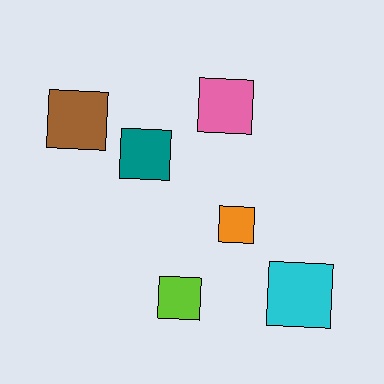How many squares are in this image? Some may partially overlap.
There are 6 squares.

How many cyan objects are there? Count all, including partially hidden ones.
There is 1 cyan object.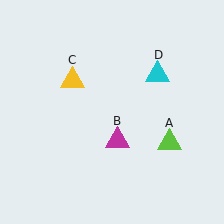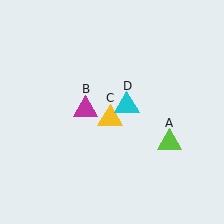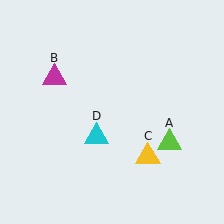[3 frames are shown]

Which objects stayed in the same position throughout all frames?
Lime triangle (object A) remained stationary.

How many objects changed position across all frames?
3 objects changed position: magenta triangle (object B), yellow triangle (object C), cyan triangle (object D).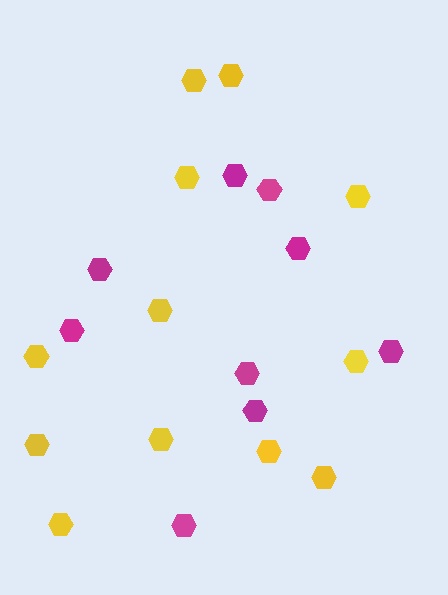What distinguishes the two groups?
There are 2 groups: one group of yellow hexagons (12) and one group of magenta hexagons (9).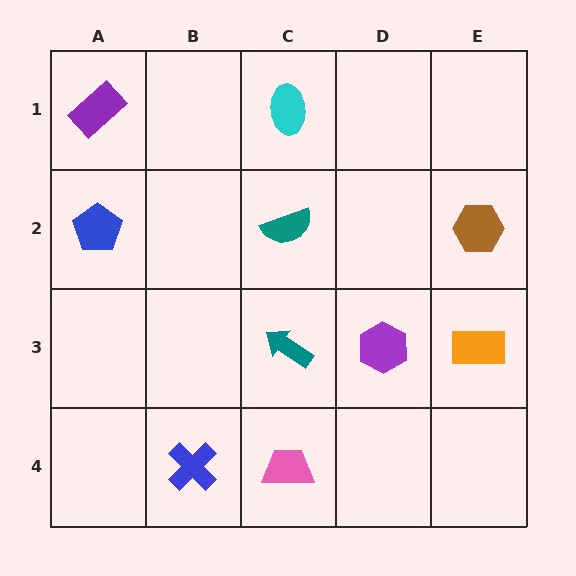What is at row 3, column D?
A purple hexagon.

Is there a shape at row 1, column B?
No, that cell is empty.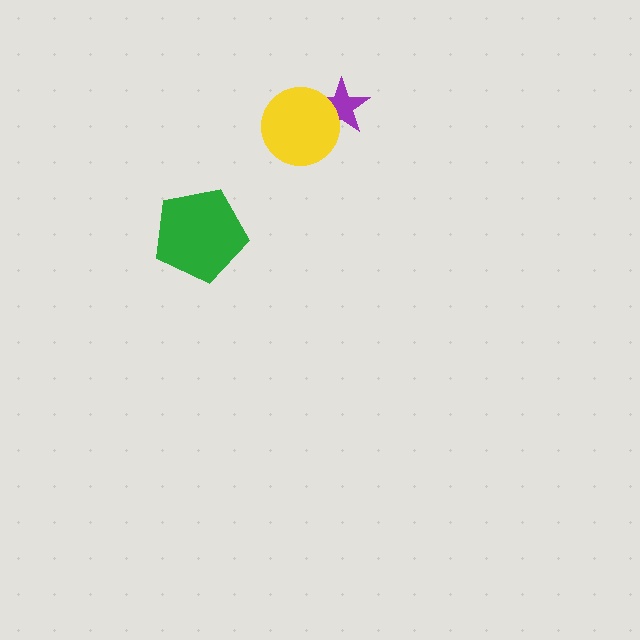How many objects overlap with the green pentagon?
0 objects overlap with the green pentagon.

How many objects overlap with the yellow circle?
1 object overlaps with the yellow circle.